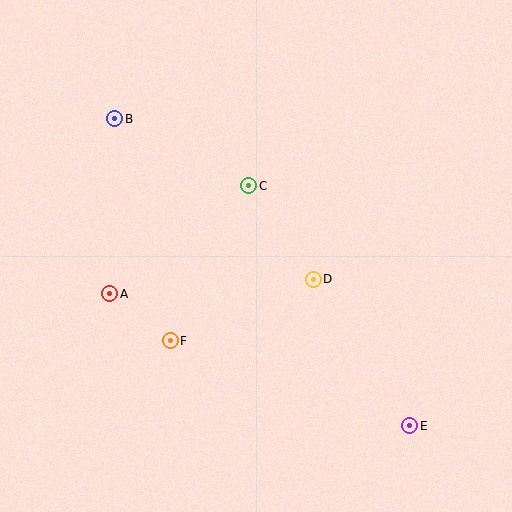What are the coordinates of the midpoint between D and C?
The midpoint between D and C is at (281, 232).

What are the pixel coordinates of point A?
Point A is at (110, 294).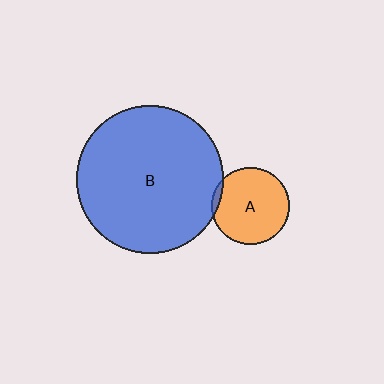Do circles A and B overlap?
Yes.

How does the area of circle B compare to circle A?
Approximately 3.6 times.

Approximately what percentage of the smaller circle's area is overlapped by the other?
Approximately 5%.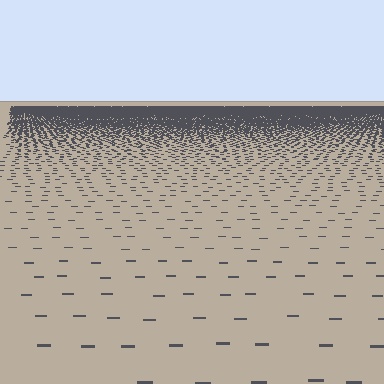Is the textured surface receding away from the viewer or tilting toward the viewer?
The surface is receding away from the viewer. Texture elements get smaller and denser toward the top.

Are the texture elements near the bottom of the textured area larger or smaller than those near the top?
Larger. Near the bottom, elements are closer to the viewer and appear at a bigger on-screen size.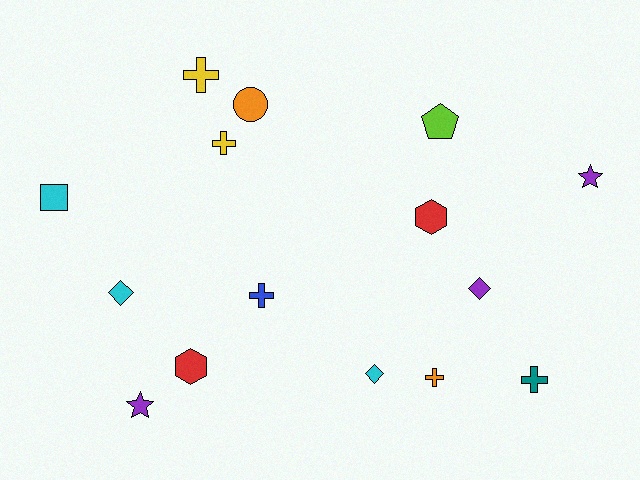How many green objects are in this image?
There are no green objects.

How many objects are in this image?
There are 15 objects.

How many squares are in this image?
There is 1 square.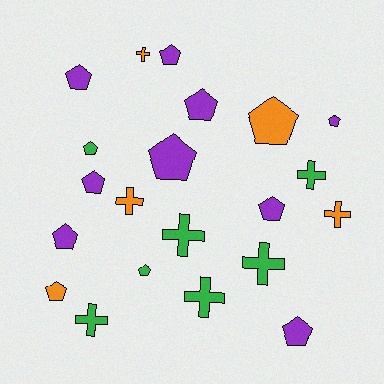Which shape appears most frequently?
Pentagon, with 13 objects.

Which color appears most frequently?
Purple, with 9 objects.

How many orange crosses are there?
There are 3 orange crosses.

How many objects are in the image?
There are 21 objects.